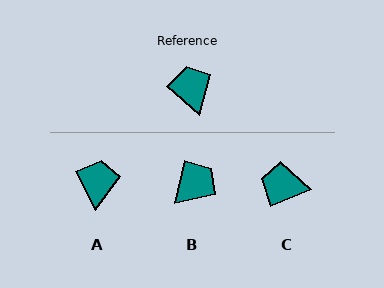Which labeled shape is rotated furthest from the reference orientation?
C, about 64 degrees away.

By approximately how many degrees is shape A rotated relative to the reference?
Approximately 21 degrees clockwise.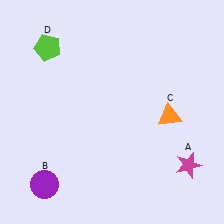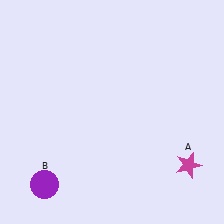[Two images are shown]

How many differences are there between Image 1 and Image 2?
There are 2 differences between the two images.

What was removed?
The lime pentagon (D), the orange triangle (C) were removed in Image 2.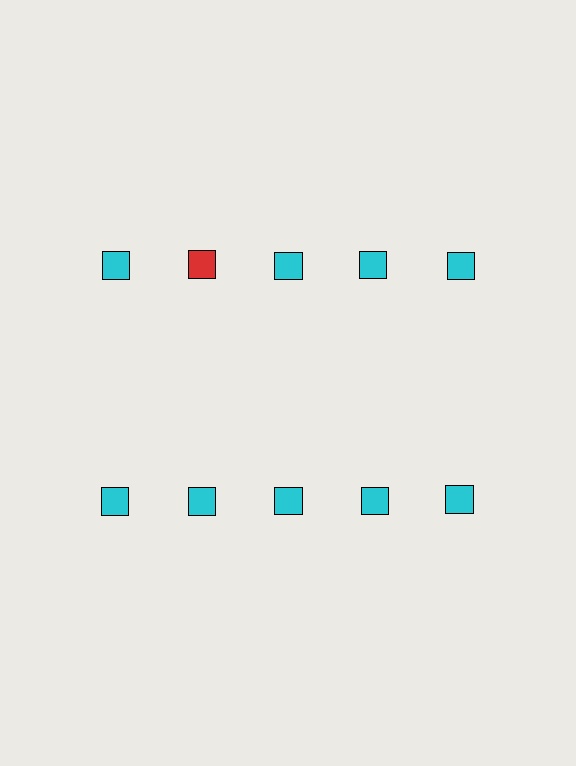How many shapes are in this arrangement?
There are 10 shapes arranged in a grid pattern.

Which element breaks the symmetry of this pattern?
The red square in the top row, second from left column breaks the symmetry. All other shapes are cyan squares.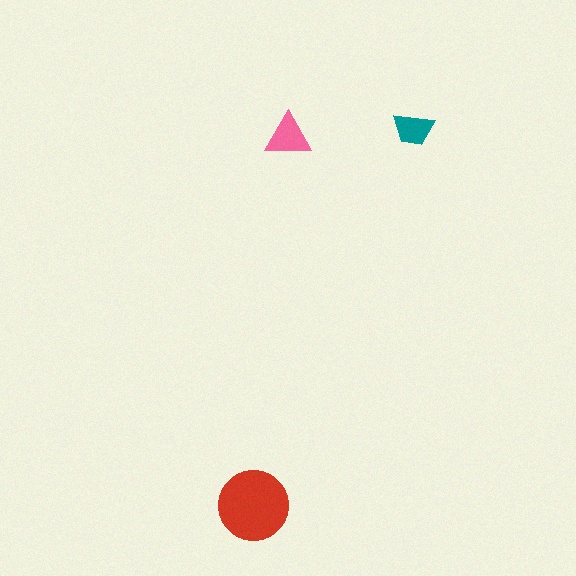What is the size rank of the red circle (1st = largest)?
1st.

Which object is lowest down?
The red circle is bottommost.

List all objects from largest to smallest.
The red circle, the pink triangle, the teal trapezoid.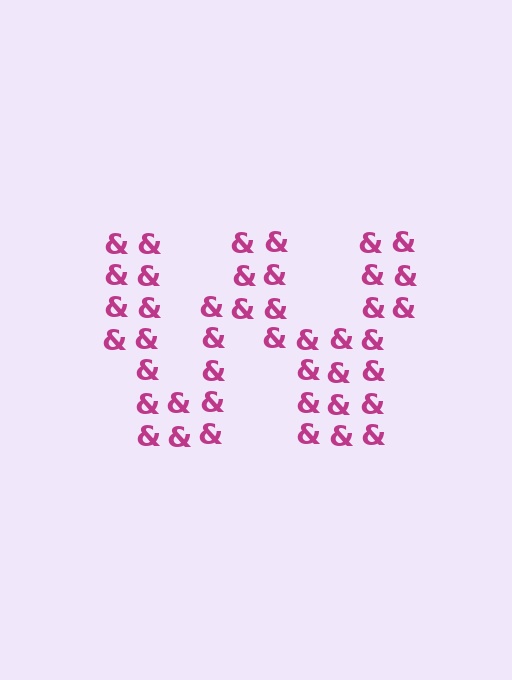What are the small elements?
The small elements are ampersands.